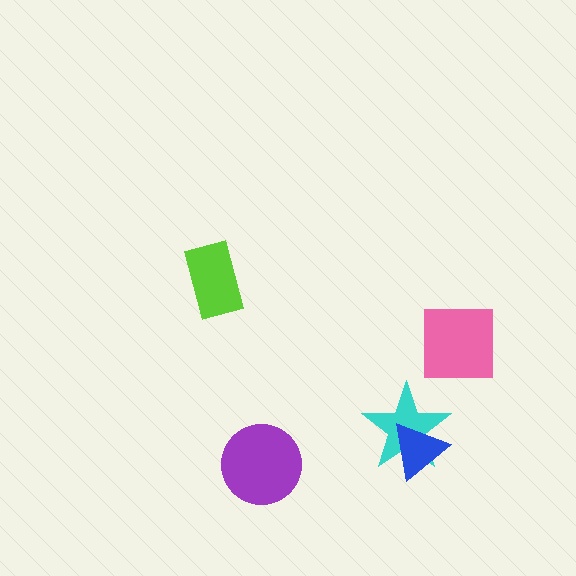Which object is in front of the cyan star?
The blue triangle is in front of the cyan star.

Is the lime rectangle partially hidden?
No, no other shape covers it.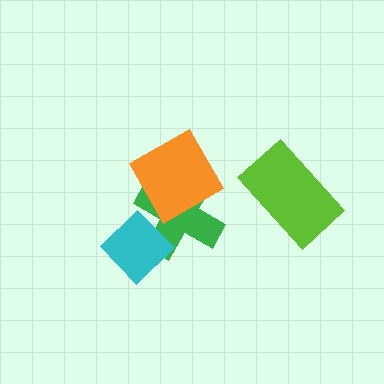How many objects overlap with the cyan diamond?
1 object overlaps with the cyan diamond.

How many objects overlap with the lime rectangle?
0 objects overlap with the lime rectangle.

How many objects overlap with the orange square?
1 object overlaps with the orange square.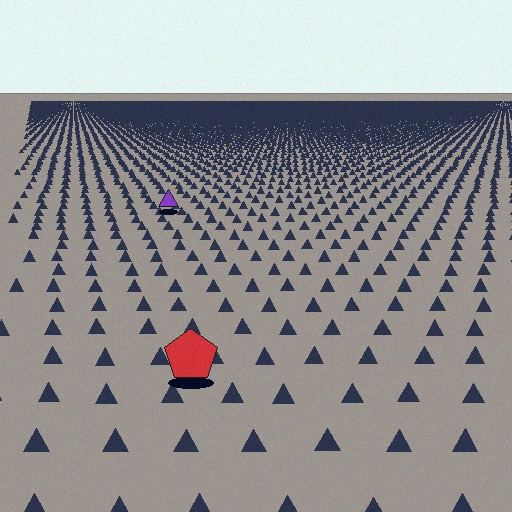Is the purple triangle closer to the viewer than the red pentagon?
No. The red pentagon is closer — you can tell from the texture gradient: the ground texture is coarser near it.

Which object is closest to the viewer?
The red pentagon is closest. The texture marks near it are larger and more spread out.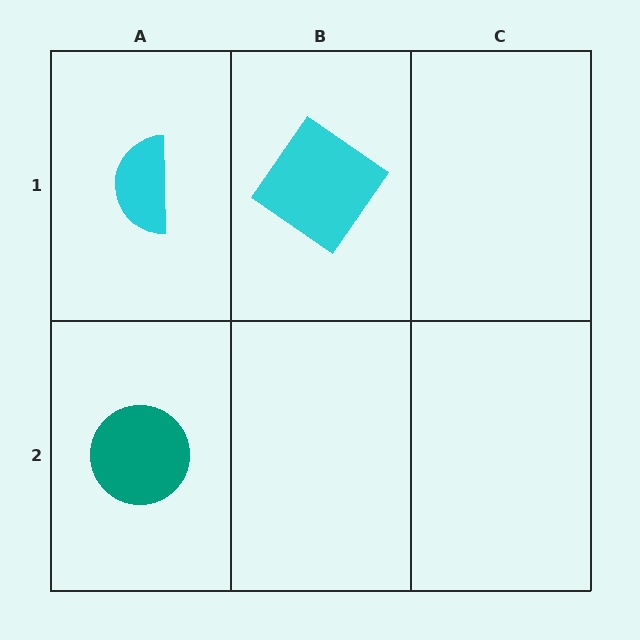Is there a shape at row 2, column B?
No, that cell is empty.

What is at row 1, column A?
A cyan semicircle.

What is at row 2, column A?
A teal circle.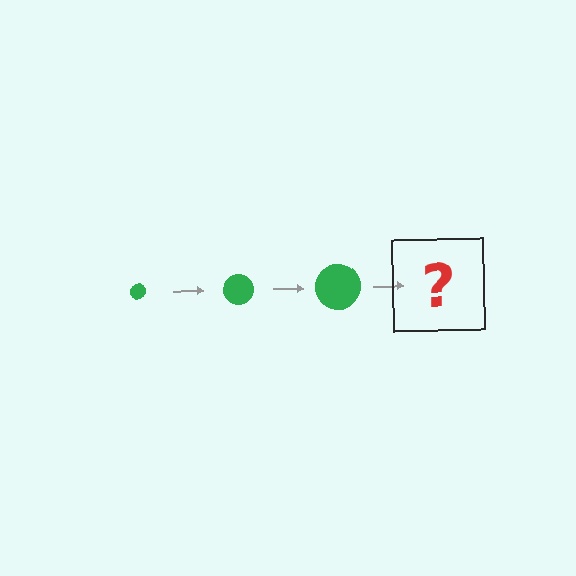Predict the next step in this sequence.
The next step is a green circle, larger than the previous one.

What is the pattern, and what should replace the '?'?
The pattern is that the circle gets progressively larger each step. The '?' should be a green circle, larger than the previous one.